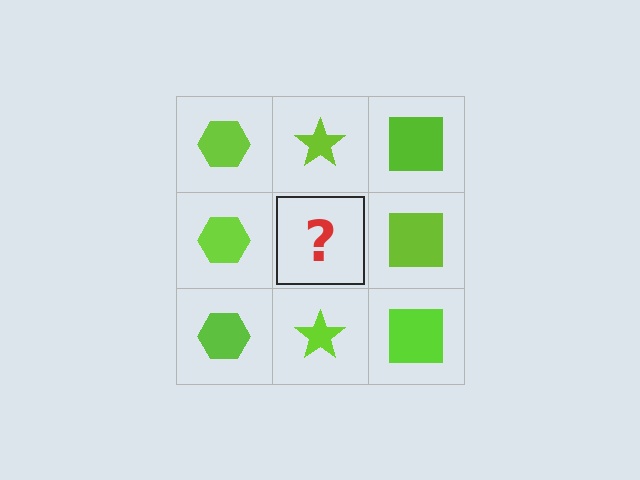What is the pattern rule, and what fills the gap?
The rule is that each column has a consistent shape. The gap should be filled with a lime star.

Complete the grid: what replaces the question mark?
The question mark should be replaced with a lime star.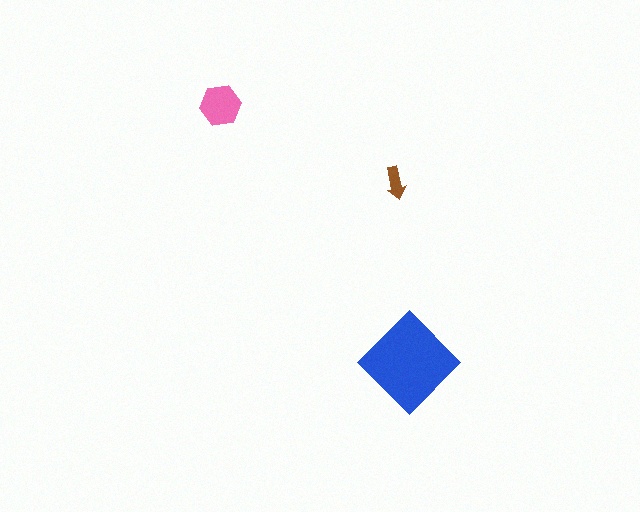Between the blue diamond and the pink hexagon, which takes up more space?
The blue diamond.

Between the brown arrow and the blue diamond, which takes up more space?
The blue diamond.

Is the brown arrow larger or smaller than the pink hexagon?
Smaller.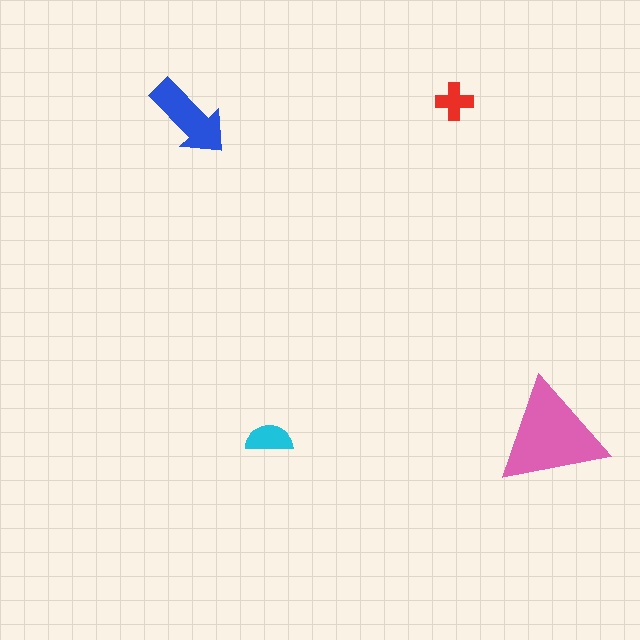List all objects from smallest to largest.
The red cross, the cyan semicircle, the blue arrow, the pink triangle.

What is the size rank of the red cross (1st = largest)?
4th.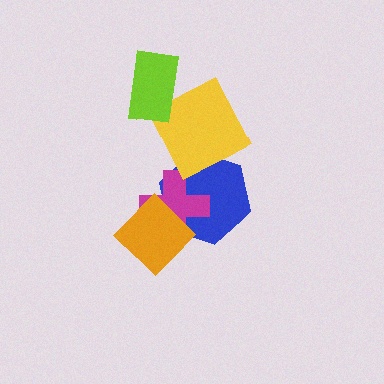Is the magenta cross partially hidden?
Yes, it is partially covered by another shape.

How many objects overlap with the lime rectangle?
1 object overlaps with the lime rectangle.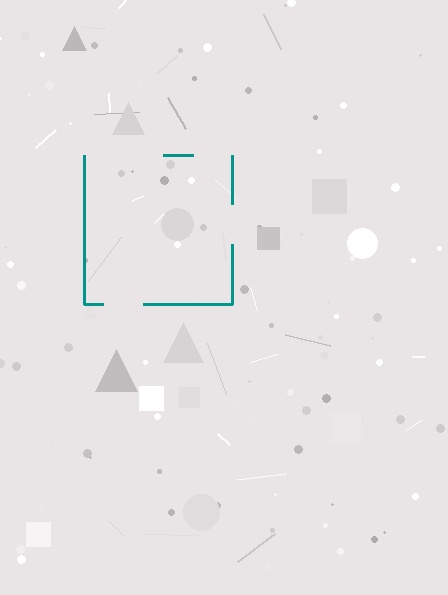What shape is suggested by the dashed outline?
The dashed outline suggests a square.